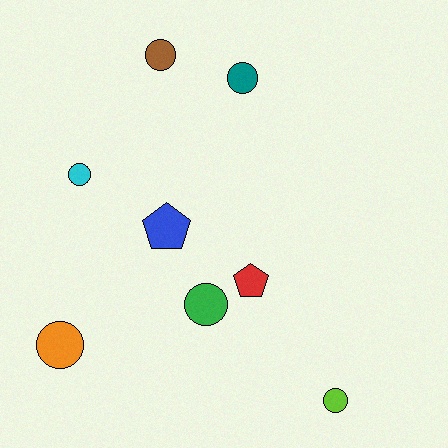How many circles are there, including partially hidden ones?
There are 6 circles.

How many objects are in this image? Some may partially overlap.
There are 8 objects.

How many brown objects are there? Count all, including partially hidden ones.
There is 1 brown object.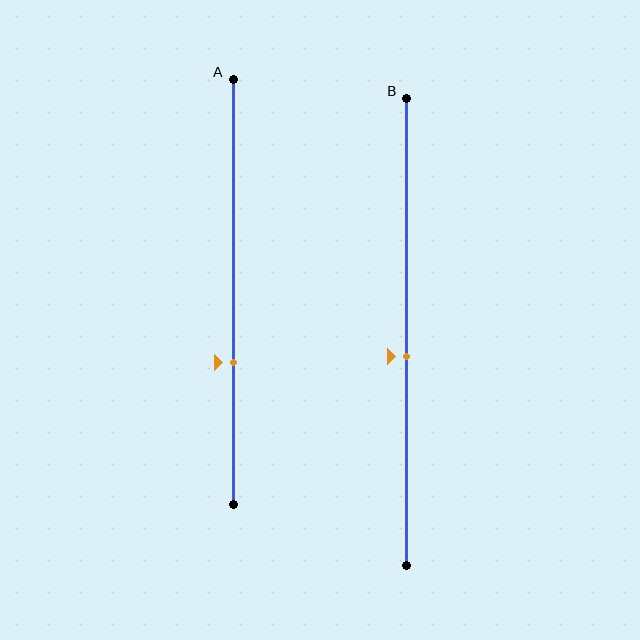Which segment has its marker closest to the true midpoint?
Segment B has its marker closest to the true midpoint.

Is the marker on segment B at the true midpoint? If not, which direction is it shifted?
No, the marker on segment B is shifted downward by about 5% of the segment length.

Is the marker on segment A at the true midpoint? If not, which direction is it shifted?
No, the marker on segment A is shifted downward by about 17% of the segment length.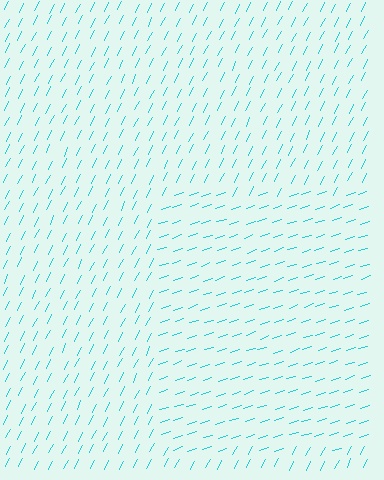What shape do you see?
I see a rectangle.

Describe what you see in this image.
The image is filled with small cyan line segments. A rectangle region in the image has lines oriented differently from the surrounding lines, creating a visible texture boundary.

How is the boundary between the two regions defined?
The boundary is defined purely by a change in line orientation (approximately 45 degrees difference). All lines are the same color and thickness.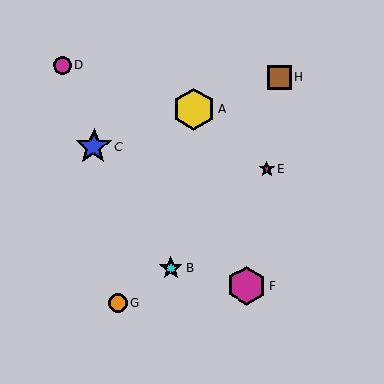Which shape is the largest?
The yellow hexagon (labeled A) is the largest.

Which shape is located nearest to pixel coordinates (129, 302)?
The orange circle (labeled G) at (118, 303) is nearest to that location.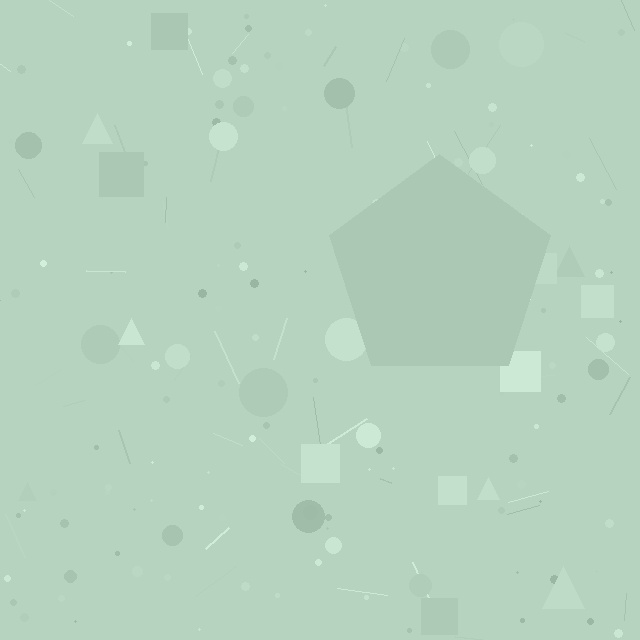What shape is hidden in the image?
A pentagon is hidden in the image.